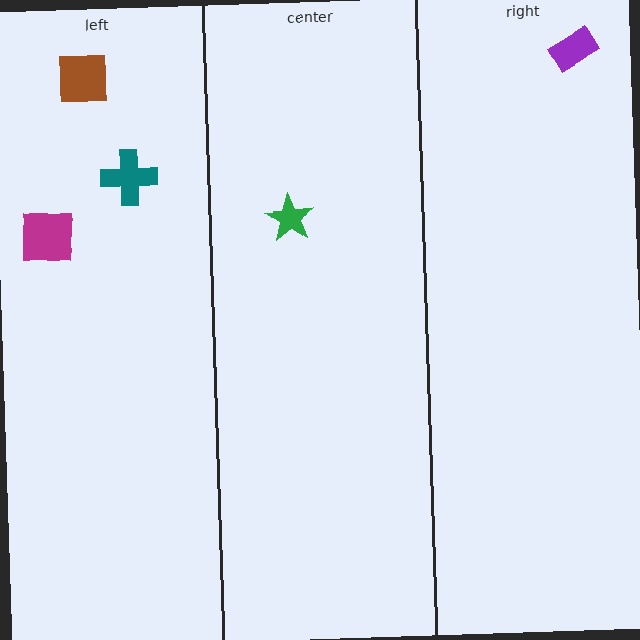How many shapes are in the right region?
1.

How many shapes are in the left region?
3.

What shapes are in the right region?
The purple rectangle.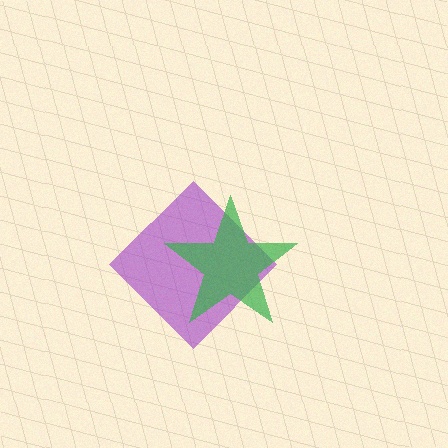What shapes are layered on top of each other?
The layered shapes are: a purple diamond, a green star.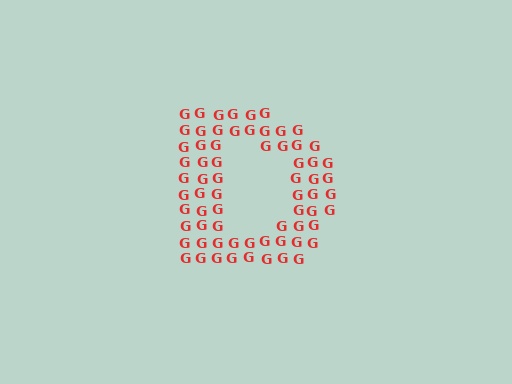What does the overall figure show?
The overall figure shows the letter D.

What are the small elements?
The small elements are letter G's.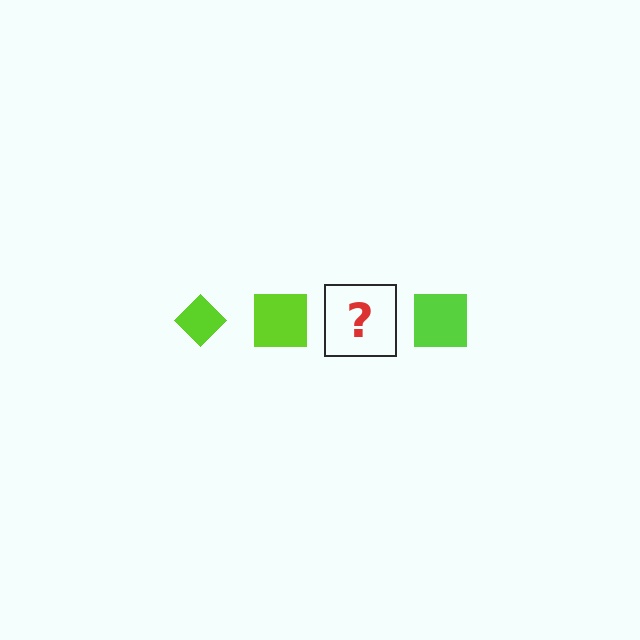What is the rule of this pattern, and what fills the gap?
The rule is that the pattern cycles through diamond, square shapes in lime. The gap should be filled with a lime diamond.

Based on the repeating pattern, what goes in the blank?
The blank should be a lime diamond.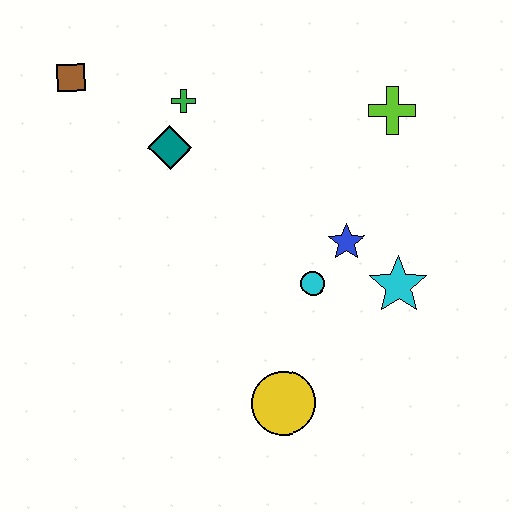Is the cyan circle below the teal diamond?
Yes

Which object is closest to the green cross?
The teal diamond is closest to the green cross.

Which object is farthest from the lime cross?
The brown square is farthest from the lime cross.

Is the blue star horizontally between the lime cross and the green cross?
Yes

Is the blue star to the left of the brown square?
No